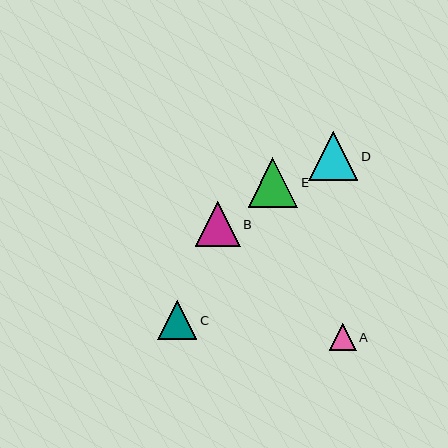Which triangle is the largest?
Triangle E is the largest with a size of approximately 50 pixels.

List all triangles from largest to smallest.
From largest to smallest: E, D, B, C, A.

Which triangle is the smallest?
Triangle A is the smallest with a size of approximately 27 pixels.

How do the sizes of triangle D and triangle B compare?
Triangle D and triangle B are approximately the same size.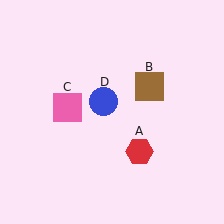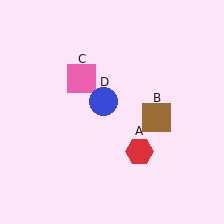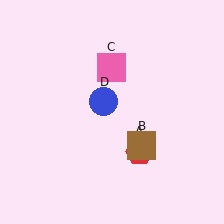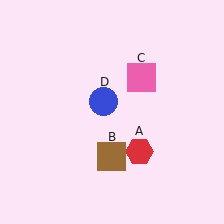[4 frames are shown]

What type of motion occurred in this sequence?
The brown square (object B), pink square (object C) rotated clockwise around the center of the scene.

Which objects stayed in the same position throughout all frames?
Red hexagon (object A) and blue circle (object D) remained stationary.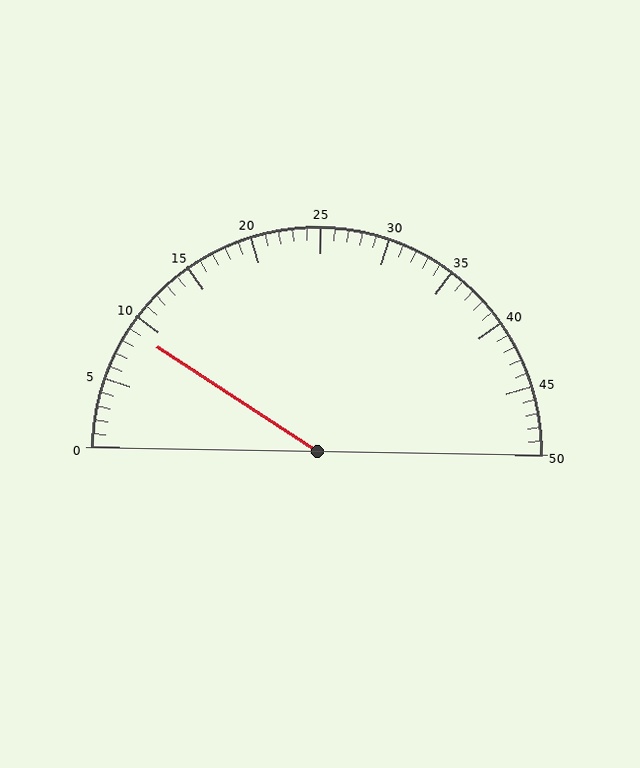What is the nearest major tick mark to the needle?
The nearest major tick mark is 10.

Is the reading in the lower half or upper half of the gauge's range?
The reading is in the lower half of the range (0 to 50).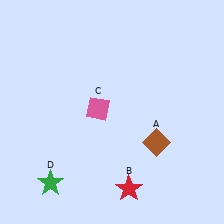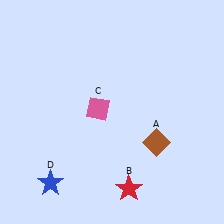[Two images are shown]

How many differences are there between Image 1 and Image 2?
There is 1 difference between the two images.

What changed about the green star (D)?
In Image 1, D is green. In Image 2, it changed to blue.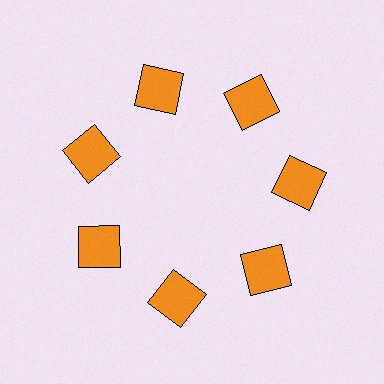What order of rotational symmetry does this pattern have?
This pattern has 7-fold rotational symmetry.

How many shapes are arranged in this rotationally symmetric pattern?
There are 7 shapes, arranged in 7 groups of 1.